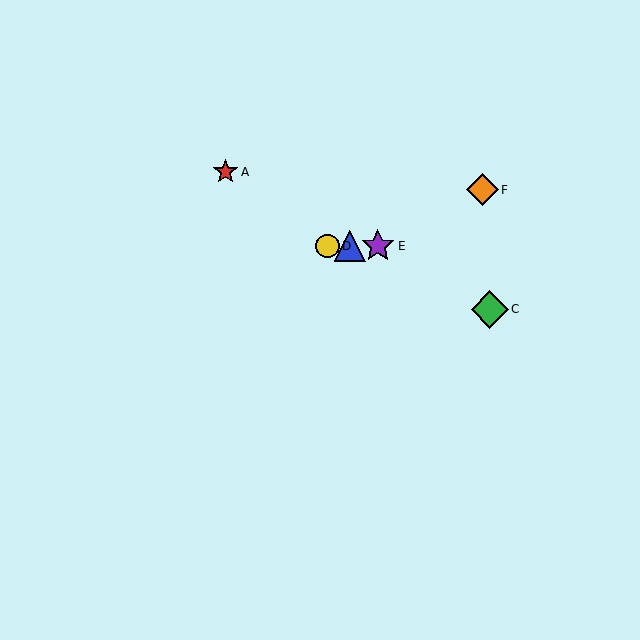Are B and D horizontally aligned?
Yes, both are at y≈246.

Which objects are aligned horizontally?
Objects B, D, E are aligned horizontally.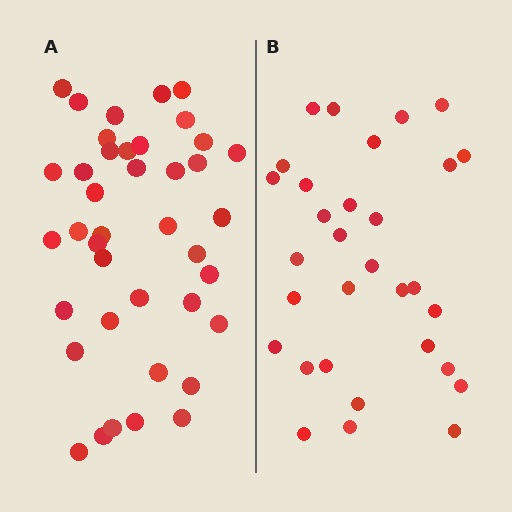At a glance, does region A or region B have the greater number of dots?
Region A (the left region) has more dots.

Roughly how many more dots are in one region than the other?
Region A has roughly 8 or so more dots than region B.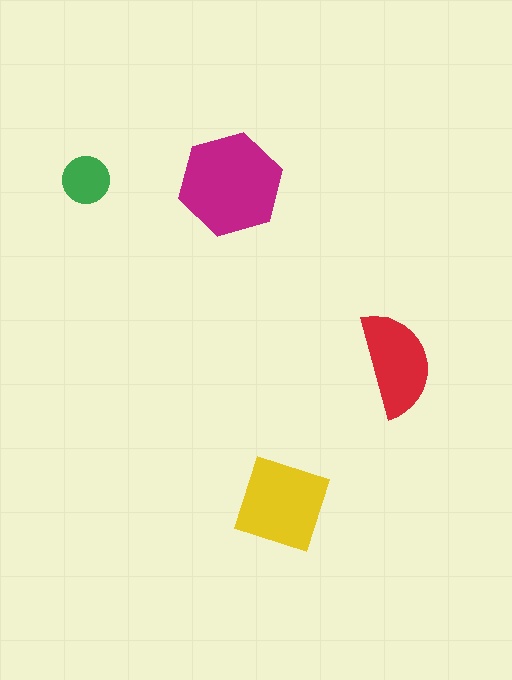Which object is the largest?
The magenta hexagon.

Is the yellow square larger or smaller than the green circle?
Larger.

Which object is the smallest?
The green circle.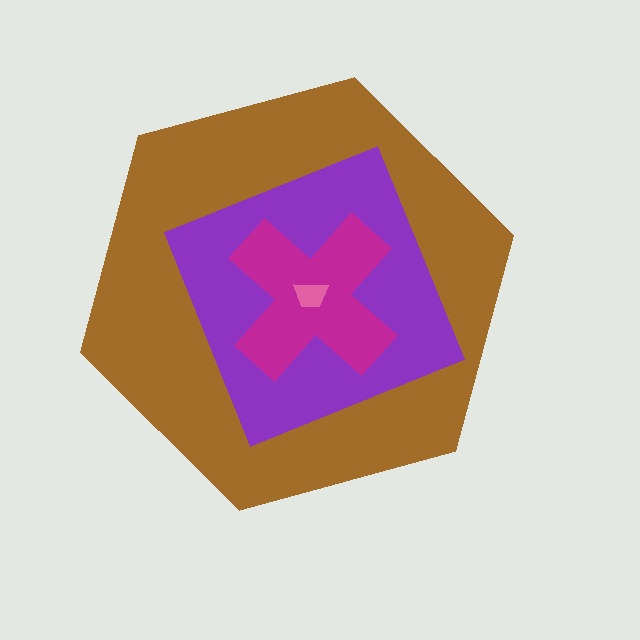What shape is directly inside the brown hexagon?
The purple square.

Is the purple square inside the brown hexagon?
Yes.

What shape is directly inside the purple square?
The magenta cross.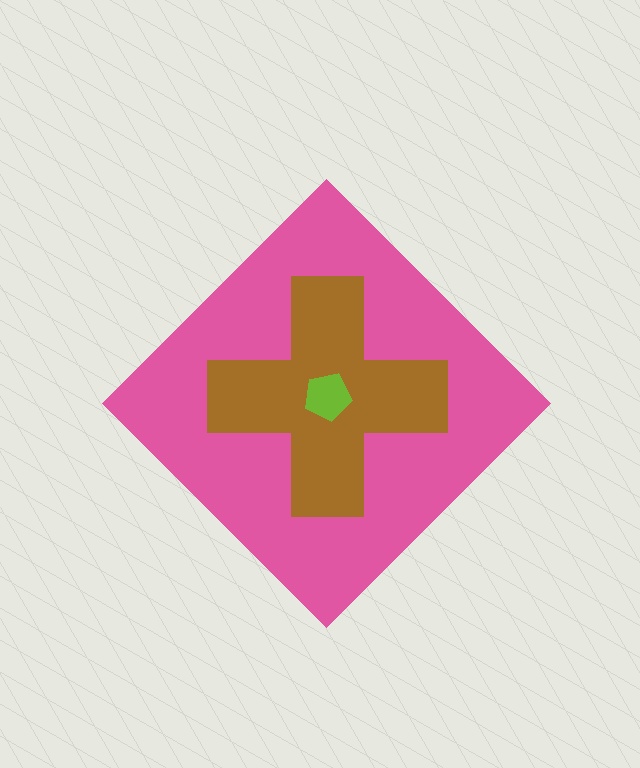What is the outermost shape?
The pink diamond.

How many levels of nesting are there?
3.